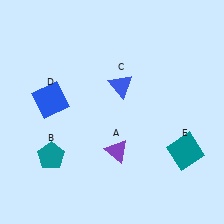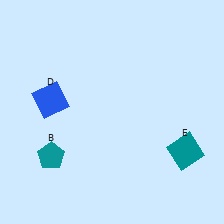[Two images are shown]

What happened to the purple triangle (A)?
The purple triangle (A) was removed in Image 2. It was in the bottom-right area of Image 1.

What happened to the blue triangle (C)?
The blue triangle (C) was removed in Image 2. It was in the top-right area of Image 1.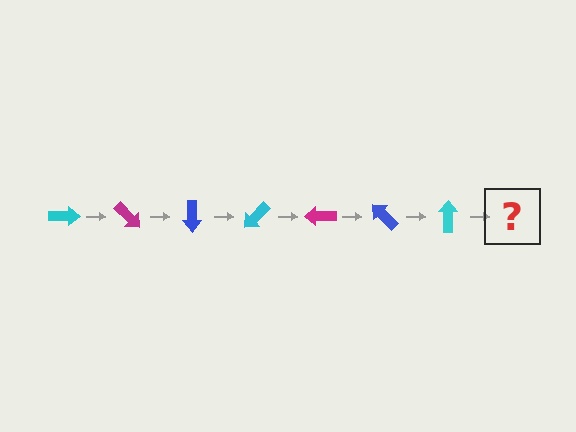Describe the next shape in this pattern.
It should be a magenta arrow, rotated 315 degrees from the start.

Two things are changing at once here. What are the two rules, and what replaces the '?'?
The two rules are that it rotates 45 degrees each step and the color cycles through cyan, magenta, and blue. The '?' should be a magenta arrow, rotated 315 degrees from the start.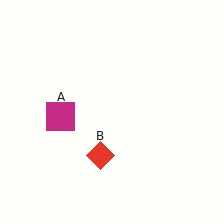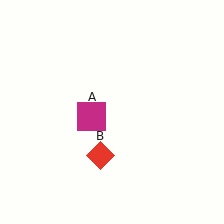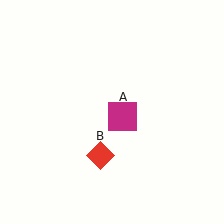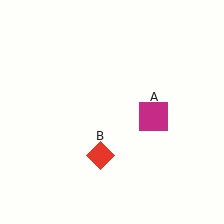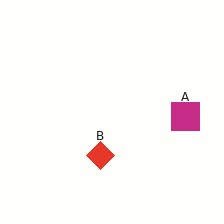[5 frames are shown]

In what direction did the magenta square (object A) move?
The magenta square (object A) moved right.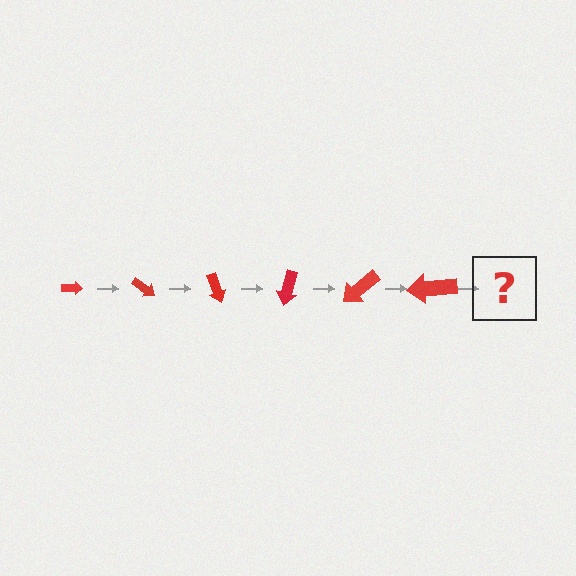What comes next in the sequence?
The next element should be an arrow, larger than the previous one and rotated 210 degrees from the start.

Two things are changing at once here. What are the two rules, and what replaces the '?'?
The two rules are that the arrow grows larger each step and it rotates 35 degrees each step. The '?' should be an arrow, larger than the previous one and rotated 210 degrees from the start.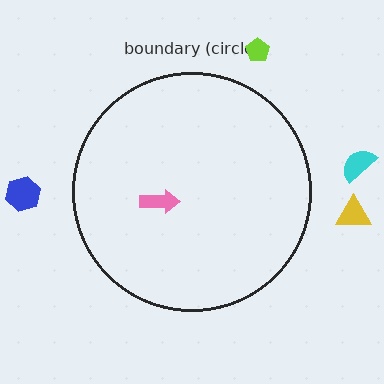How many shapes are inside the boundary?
1 inside, 4 outside.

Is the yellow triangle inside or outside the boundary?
Outside.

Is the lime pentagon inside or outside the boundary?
Outside.